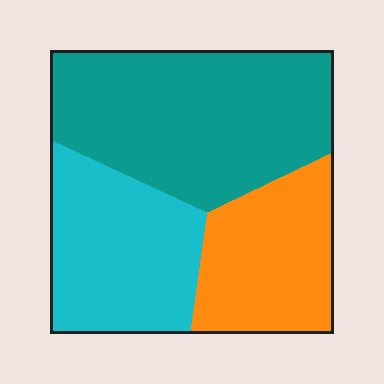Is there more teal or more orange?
Teal.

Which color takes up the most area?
Teal, at roughly 45%.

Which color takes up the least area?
Orange, at roughly 25%.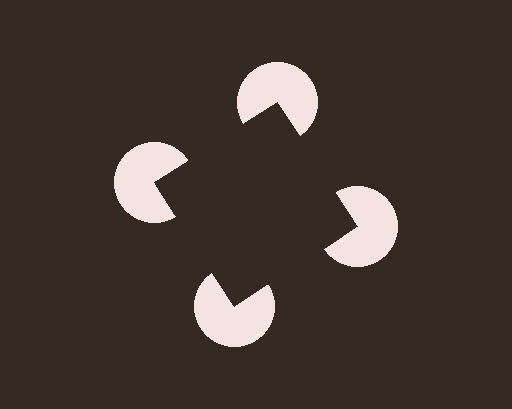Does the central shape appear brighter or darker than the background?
It typically appears slightly darker than the background, even though no actual brightness change is drawn.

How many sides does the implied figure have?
4 sides.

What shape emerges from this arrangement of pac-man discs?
An illusory square — its edges are inferred from the aligned wedge cuts in the pac-man discs, not physically drawn.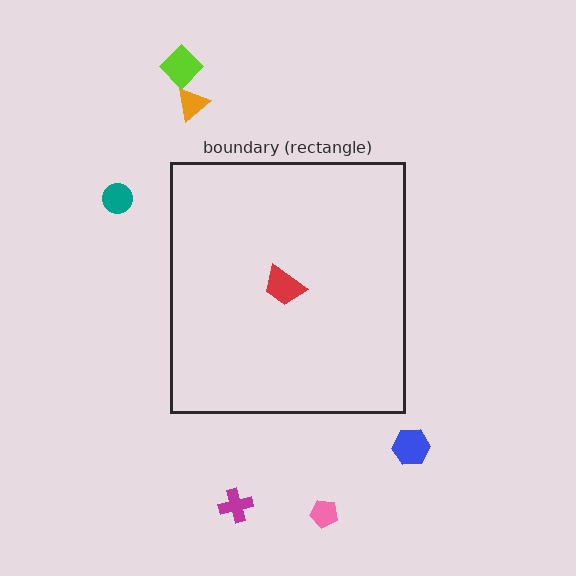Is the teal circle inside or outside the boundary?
Outside.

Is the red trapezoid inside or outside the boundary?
Inside.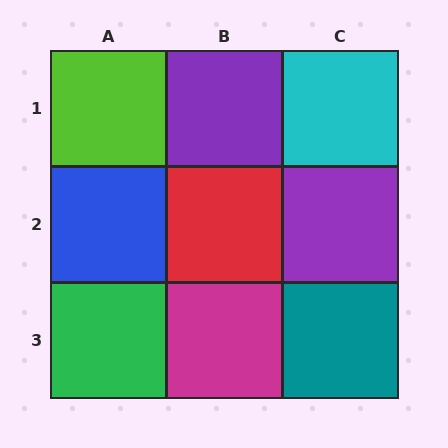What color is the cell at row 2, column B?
Red.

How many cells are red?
1 cell is red.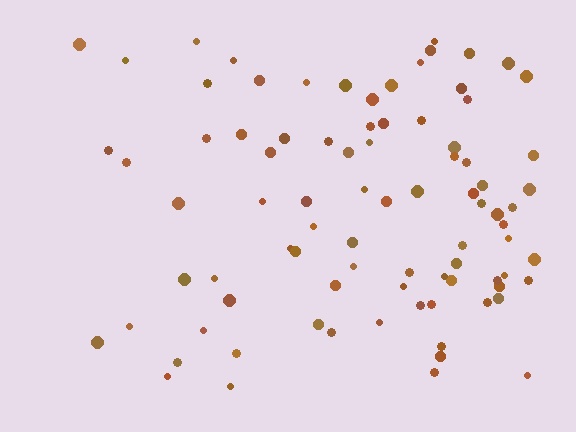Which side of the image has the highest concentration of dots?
The right.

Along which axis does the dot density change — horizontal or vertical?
Horizontal.